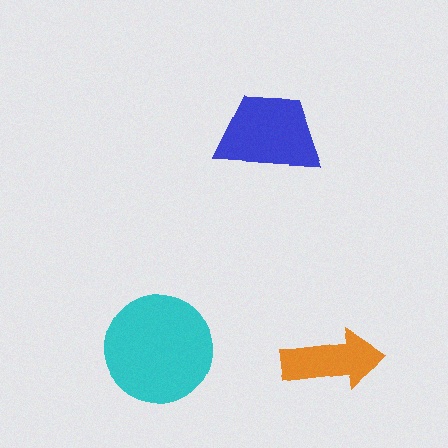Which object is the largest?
The cyan circle.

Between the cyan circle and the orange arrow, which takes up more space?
The cyan circle.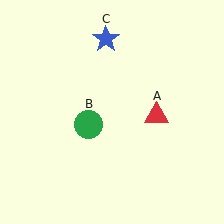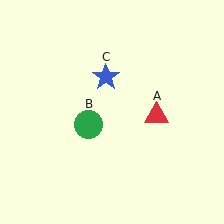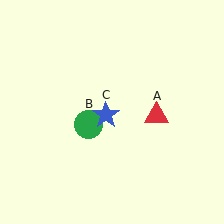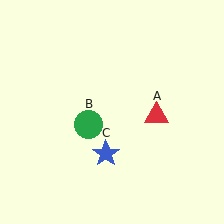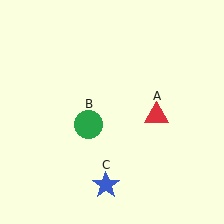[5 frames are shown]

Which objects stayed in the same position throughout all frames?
Red triangle (object A) and green circle (object B) remained stationary.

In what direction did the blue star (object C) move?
The blue star (object C) moved down.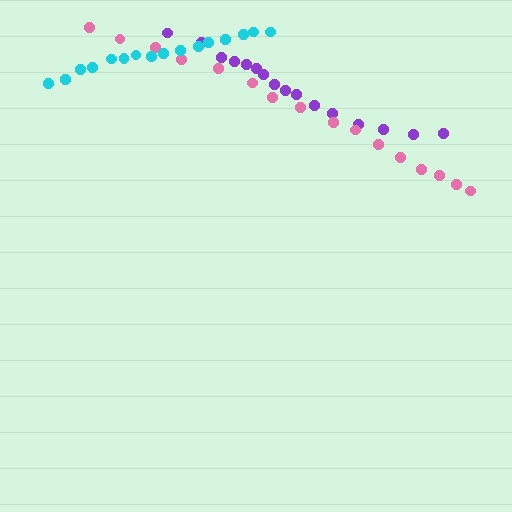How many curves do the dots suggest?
There are 3 distinct paths.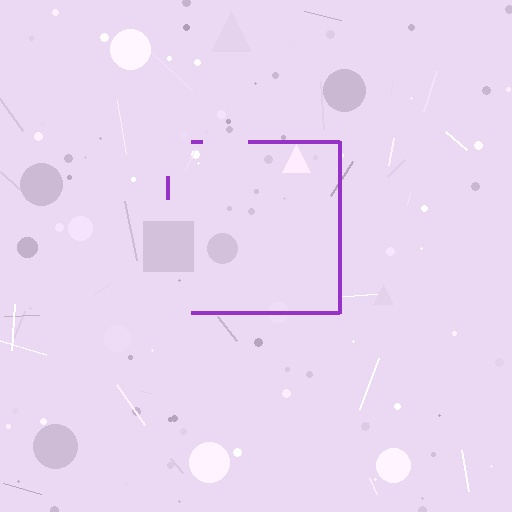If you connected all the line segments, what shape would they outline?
They would outline a square.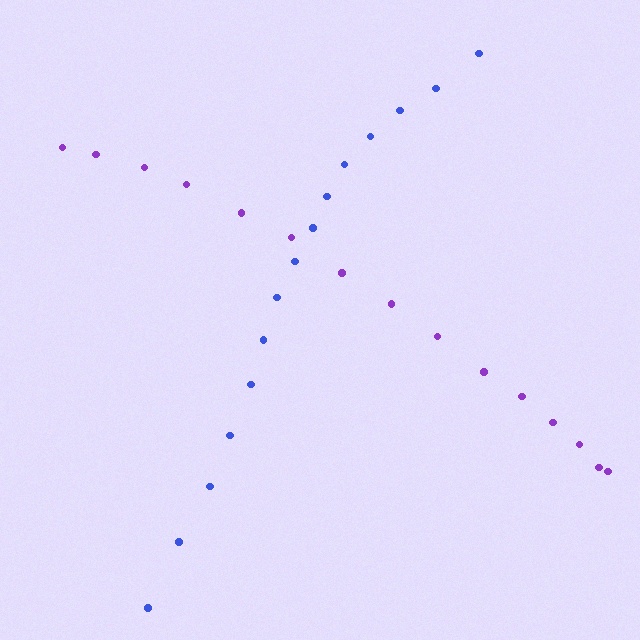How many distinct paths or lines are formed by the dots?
There are 2 distinct paths.